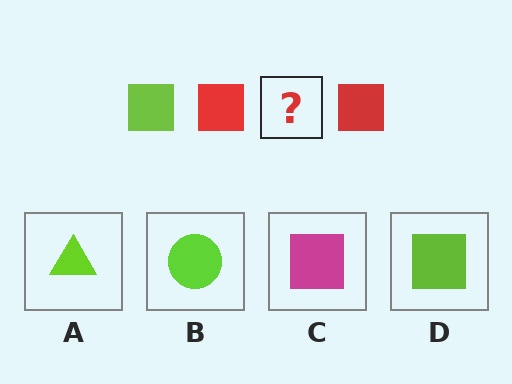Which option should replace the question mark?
Option D.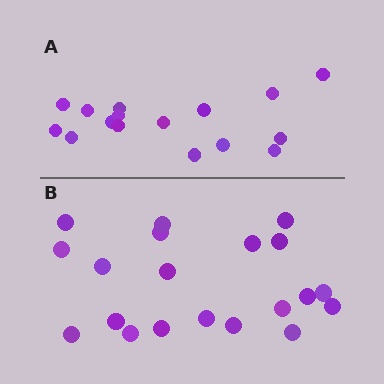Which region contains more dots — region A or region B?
Region B (the bottom region) has more dots.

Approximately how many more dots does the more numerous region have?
Region B has about 4 more dots than region A.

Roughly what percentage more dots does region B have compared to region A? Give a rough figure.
About 25% more.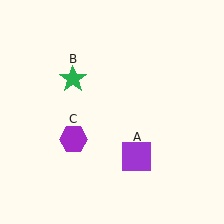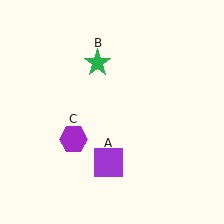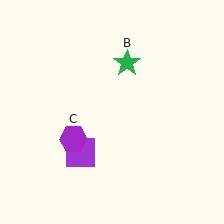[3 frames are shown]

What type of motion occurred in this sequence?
The purple square (object A), green star (object B) rotated clockwise around the center of the scene.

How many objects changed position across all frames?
2 objects changed position: purple square (object A), green star (object B).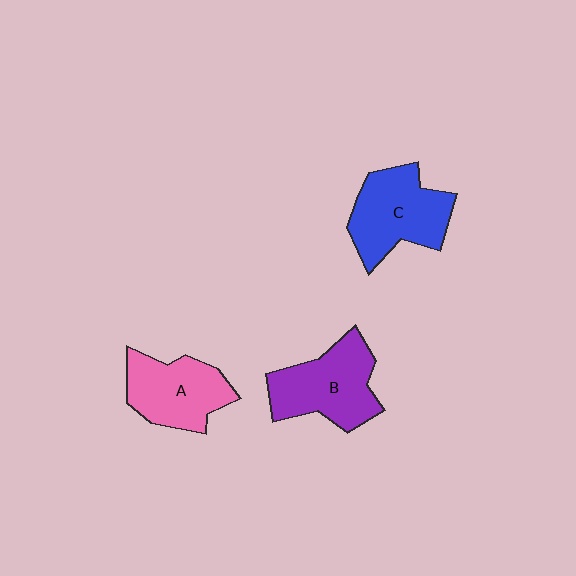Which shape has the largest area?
Shape C (blue).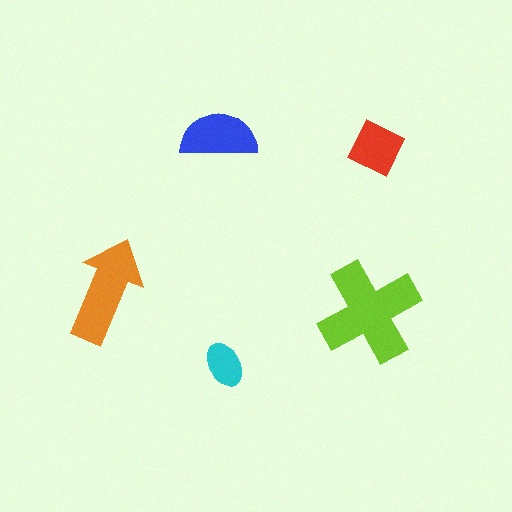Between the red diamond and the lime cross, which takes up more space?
The lime cross.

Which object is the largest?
The lime cross.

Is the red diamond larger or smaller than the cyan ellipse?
Larger.